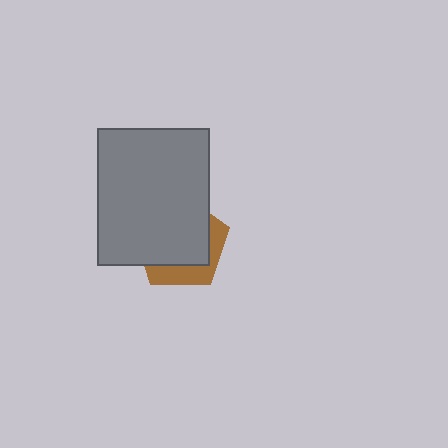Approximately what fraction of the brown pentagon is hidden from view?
Roughly 68% of the brown pentagon is hidden behind the gray rectangle.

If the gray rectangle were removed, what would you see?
You would see the complete brown pentagon.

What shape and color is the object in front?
The object in front is a gray rectangle.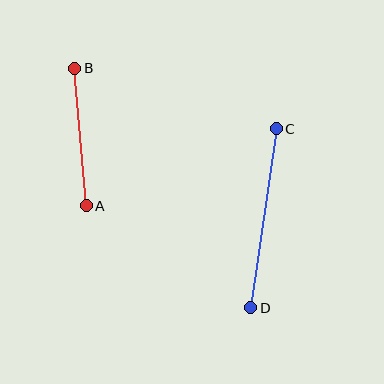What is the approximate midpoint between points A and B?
The midpoint is at approximately (81, 137) pixels.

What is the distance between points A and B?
The distance is approximately 138 pixels.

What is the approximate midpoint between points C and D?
The midpoint is at approximately (263, 218) pixels.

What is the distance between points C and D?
The distance is approximately 181 pixels.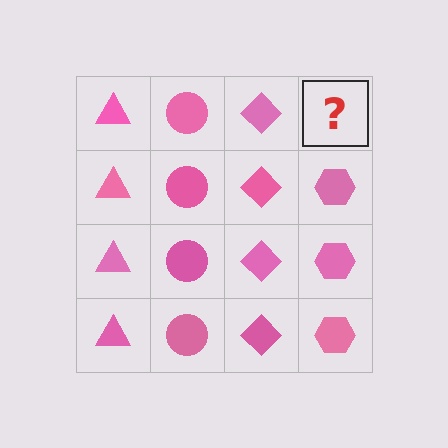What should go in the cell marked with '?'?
The missing cell should contain a pink hexagon.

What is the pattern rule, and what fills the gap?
The rule is that each column has a consistent shape. The gap should be filled with a pink hexagon.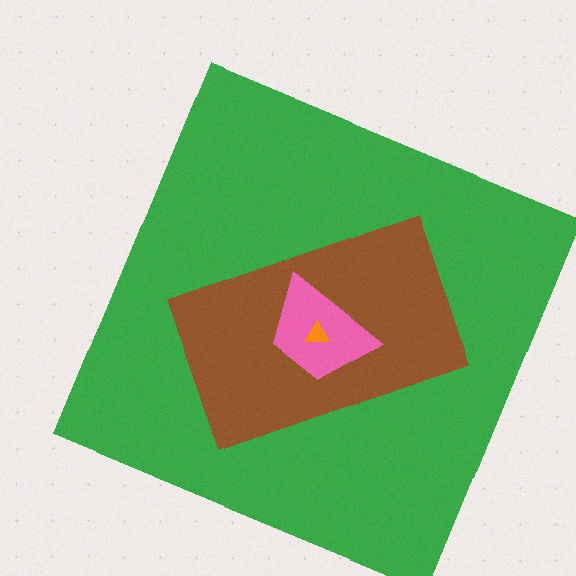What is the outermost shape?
The green square.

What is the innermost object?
The orange triangle.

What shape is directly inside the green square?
The brown rectangle.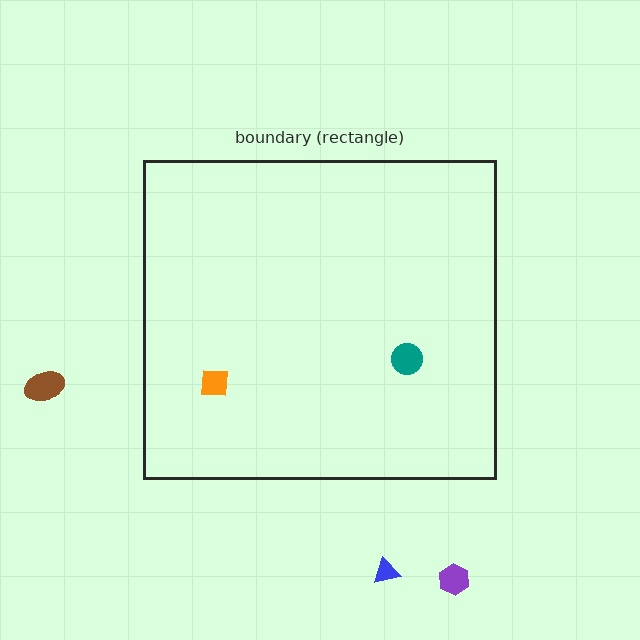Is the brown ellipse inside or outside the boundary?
Outside.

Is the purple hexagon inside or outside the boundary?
Outside.